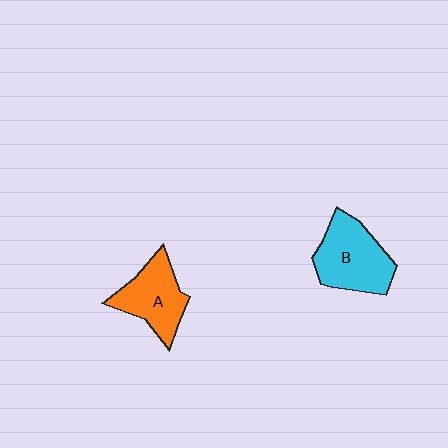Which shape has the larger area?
Shape B (cyan).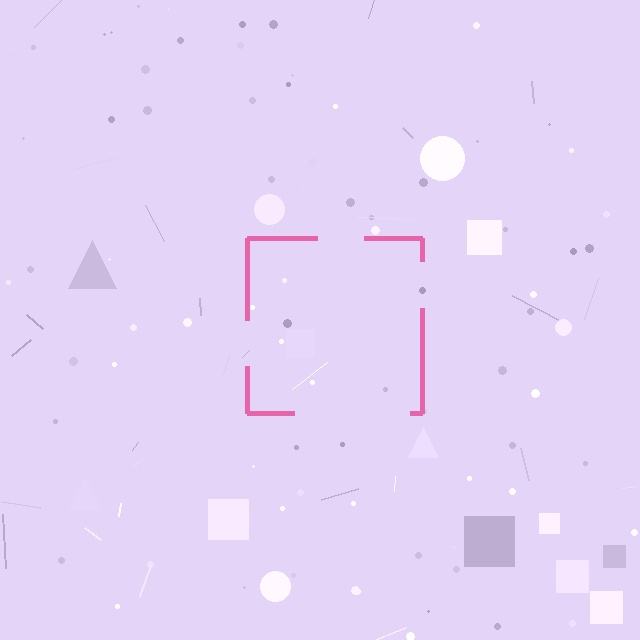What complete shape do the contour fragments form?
The contour fragments form a square.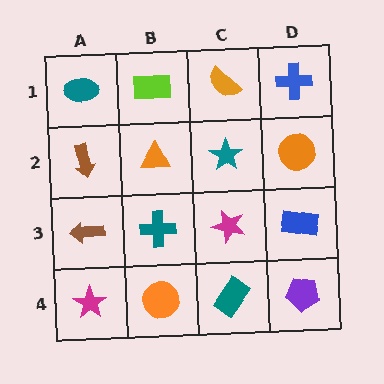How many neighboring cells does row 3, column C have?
4.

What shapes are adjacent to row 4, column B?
A teal cross (row 3, column B), a magenta star (row 4, column A), a teal rectangle (row 4, column C).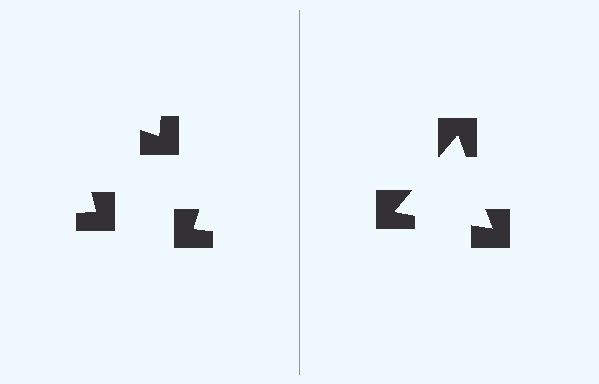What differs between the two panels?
The notched squares are positioned identically on both sides; only the wedge orientations differ. On the right they align to a triangle; on the left they are misaligned.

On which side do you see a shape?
An illusory triangle appears on the right side. On the left side the wedge cuts are rotated, so no coherent shape forms.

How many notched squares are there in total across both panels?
6 — 3 on each side.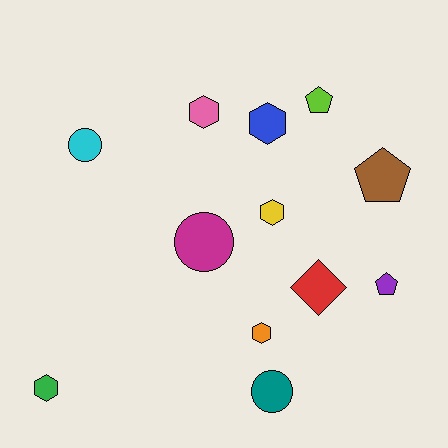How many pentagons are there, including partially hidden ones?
There are 3 pentagons.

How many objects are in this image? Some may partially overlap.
There are 12 objects.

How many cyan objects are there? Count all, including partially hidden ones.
There is 1 cyan object.